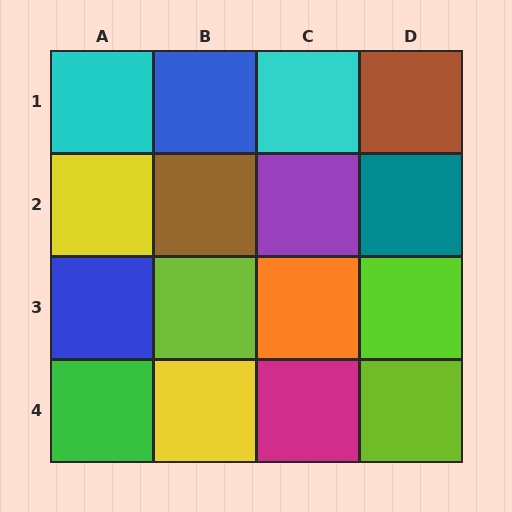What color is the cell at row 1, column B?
Blue.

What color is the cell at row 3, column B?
Lime.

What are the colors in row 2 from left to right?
Yellow, brown, purple, teal.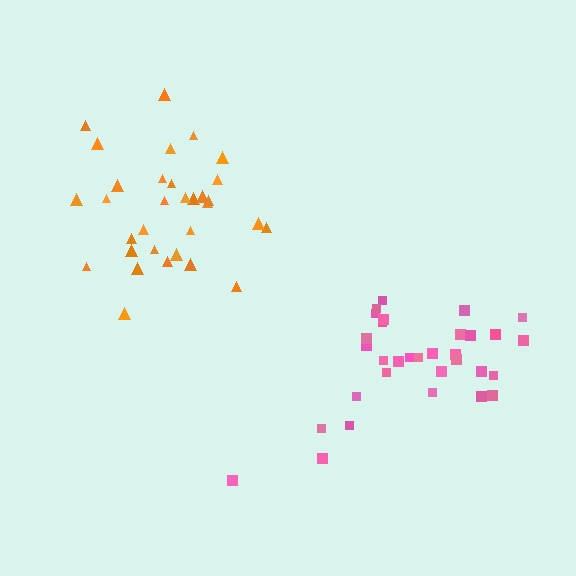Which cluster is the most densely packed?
Orange.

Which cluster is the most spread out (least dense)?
Pink.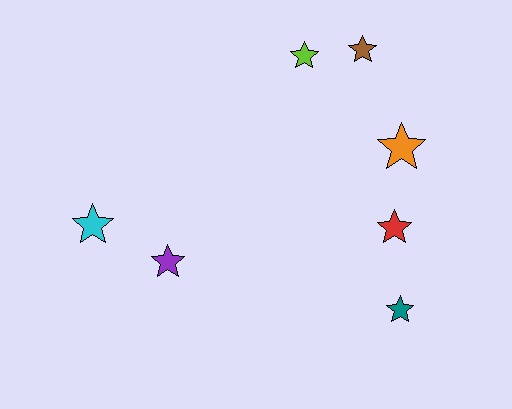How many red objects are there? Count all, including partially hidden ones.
There is 1 red object.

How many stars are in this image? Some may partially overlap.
There are 7 stars.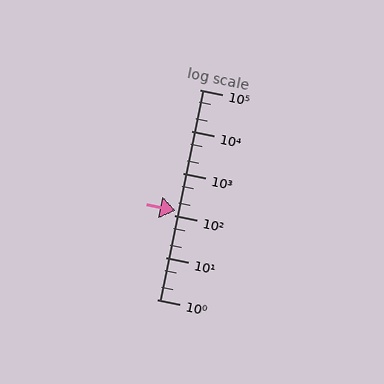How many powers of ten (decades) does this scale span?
The scale spans 5 decades, from 1 to 100000.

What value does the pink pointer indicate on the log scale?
The pointer indicates approximately 130.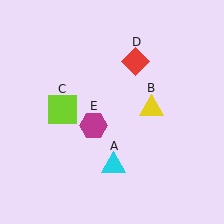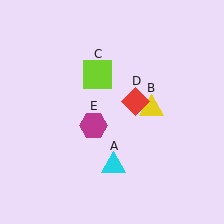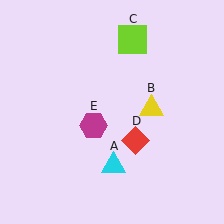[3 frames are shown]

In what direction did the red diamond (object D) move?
The red diamond (object D) moved down.